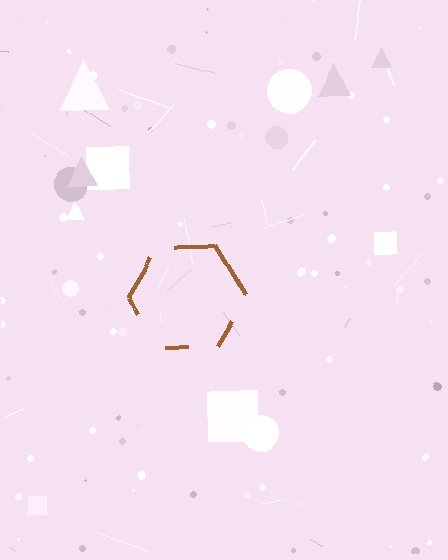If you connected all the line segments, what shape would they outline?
They would outline a hexagon.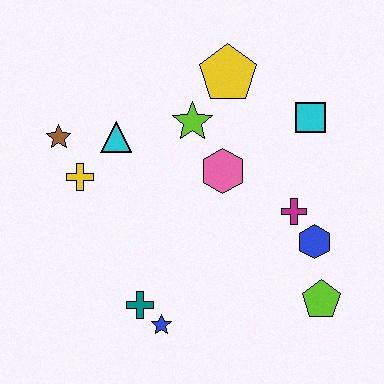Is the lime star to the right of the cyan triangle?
Yes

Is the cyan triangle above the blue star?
Yes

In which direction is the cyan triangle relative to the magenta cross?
The cyan triangle is to the left of the magenta cross.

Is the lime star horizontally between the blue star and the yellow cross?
No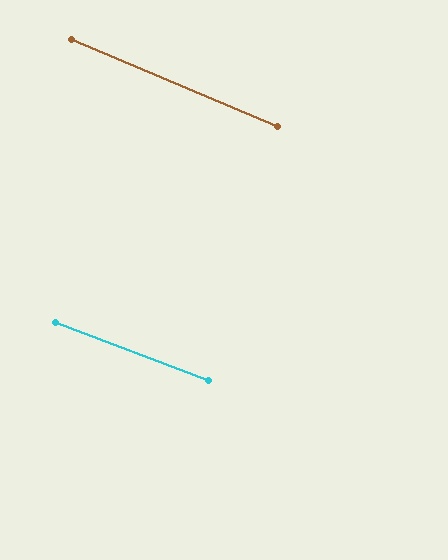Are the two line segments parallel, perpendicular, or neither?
Parallel — their directions differ by only 1.7°.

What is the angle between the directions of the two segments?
Approximately 2 degrees.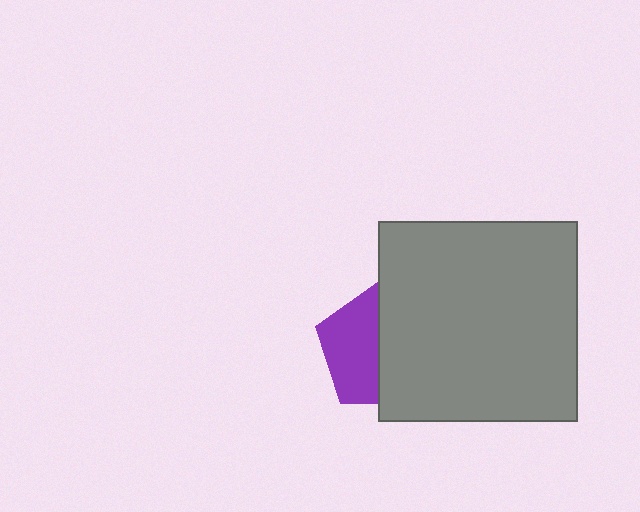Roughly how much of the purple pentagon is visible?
About half of it is visible (roughly 46%).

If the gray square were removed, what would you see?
You would see the complete purple pentagon.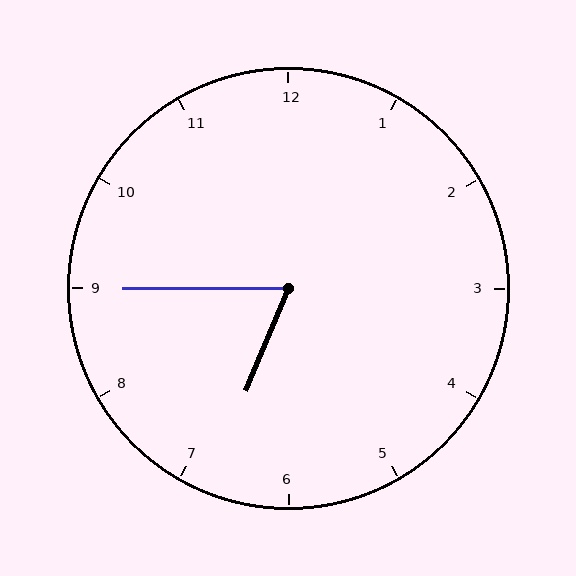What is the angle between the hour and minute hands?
Approximately 68 degrees.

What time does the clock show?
6:45.